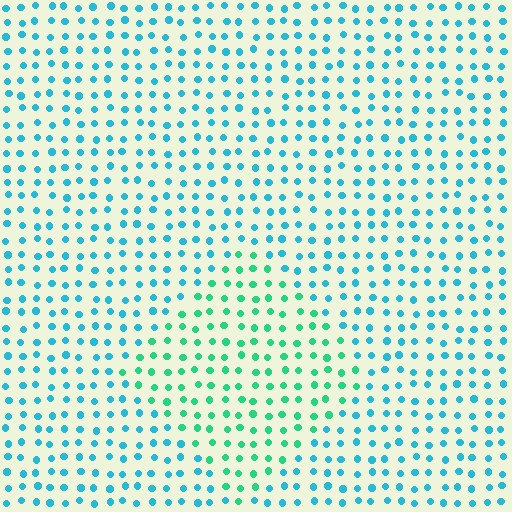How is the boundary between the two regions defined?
The boundary is defined purely by a slight shift in hue (about 39 degrees). Spacing, size, and orientation are identical on both sides.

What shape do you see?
I see a diamond.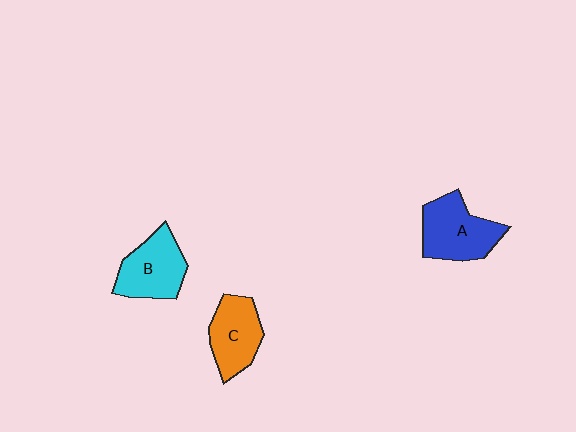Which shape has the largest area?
Shape A (blue).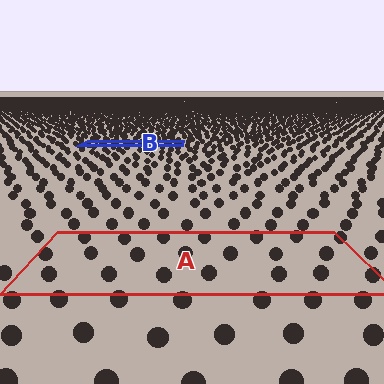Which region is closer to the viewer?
Region A is closer. The texture elements there are larger and more spread out.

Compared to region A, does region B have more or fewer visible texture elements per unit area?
Region B has more texture elements per unit area — they are packed more densely because it is farther away.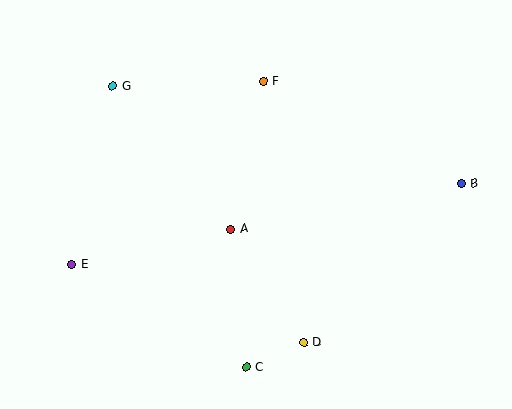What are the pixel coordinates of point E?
Point E is at (72, 264).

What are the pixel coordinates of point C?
Point C is at (246, 367).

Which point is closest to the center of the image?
Point A at (231, 229) is closest to the center.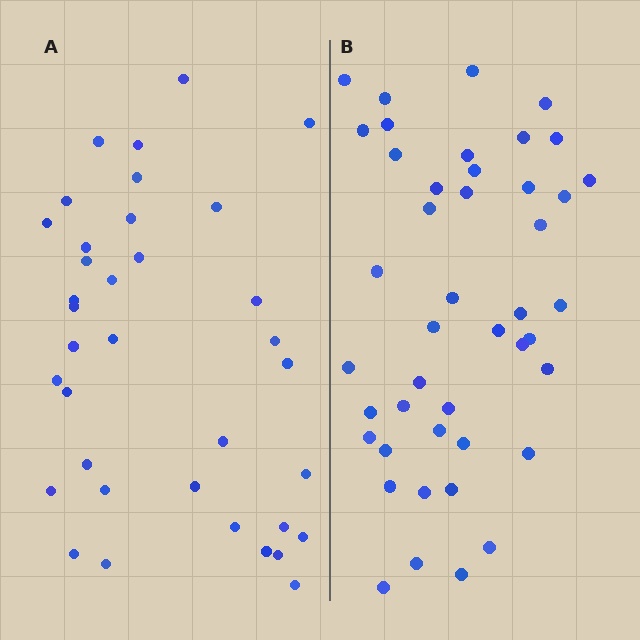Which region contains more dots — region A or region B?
Region B (the right region) has more dots.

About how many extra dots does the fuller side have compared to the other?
Region B has roughly 8 or so more dots than region A.